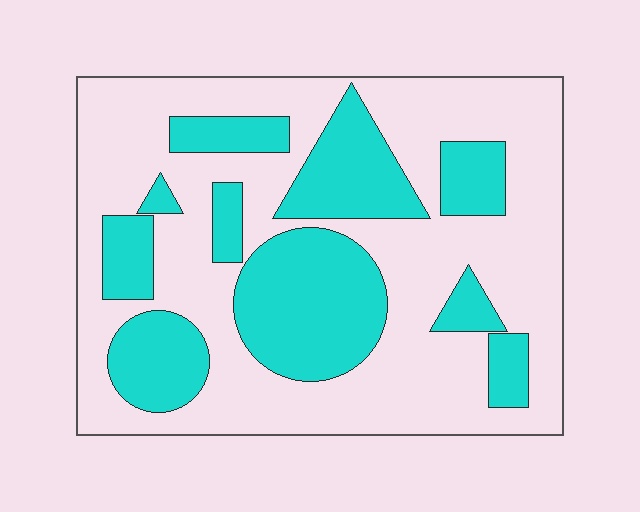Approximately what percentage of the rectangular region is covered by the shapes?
Approximately 35%.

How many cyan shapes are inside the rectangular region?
10.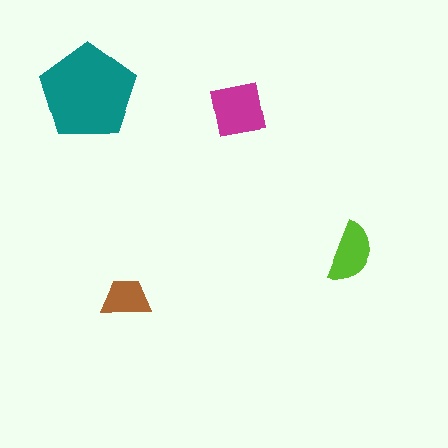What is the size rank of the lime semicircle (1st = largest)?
3rd.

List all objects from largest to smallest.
The teal pentagon, the magenta square, the lime semicircle, the brown trapezoid.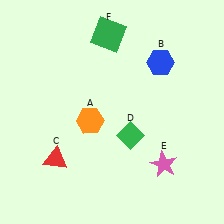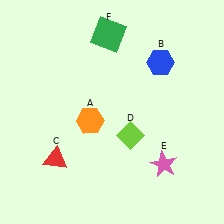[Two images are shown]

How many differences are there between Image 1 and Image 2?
There is 1 difference between the two images.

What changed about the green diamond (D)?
In Image 1, D is green. In Image 2, it changed to lime.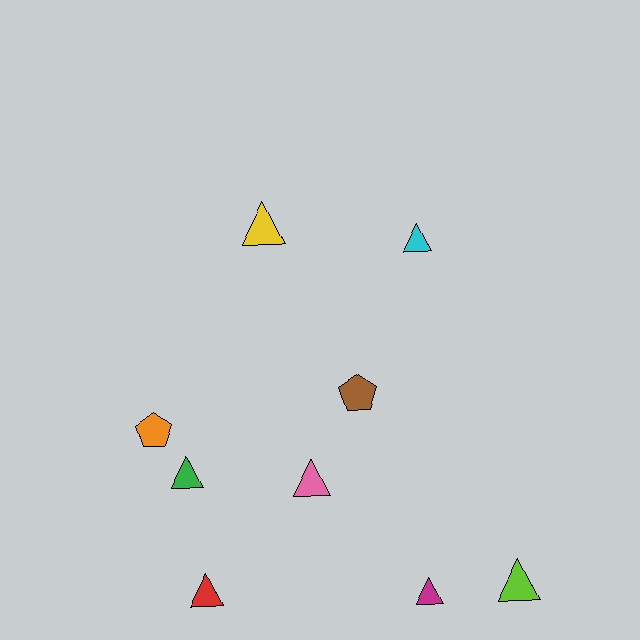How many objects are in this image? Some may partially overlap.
There are 9 objects.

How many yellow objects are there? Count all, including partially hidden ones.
There is 1 yellow object.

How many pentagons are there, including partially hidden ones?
There are 2 pentagons.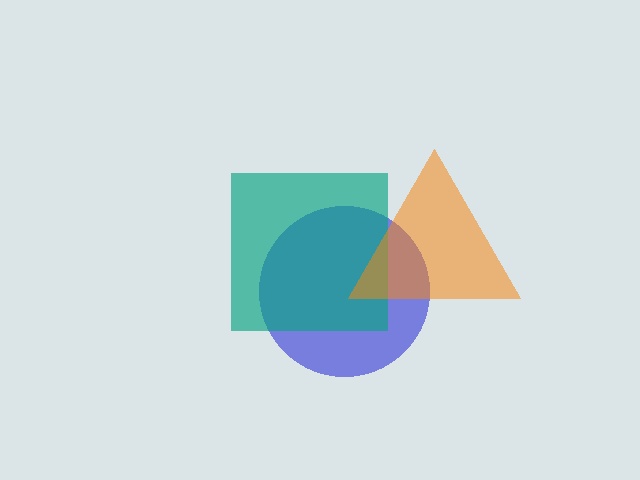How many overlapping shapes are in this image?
There are 3 overlapping shapes in the image.